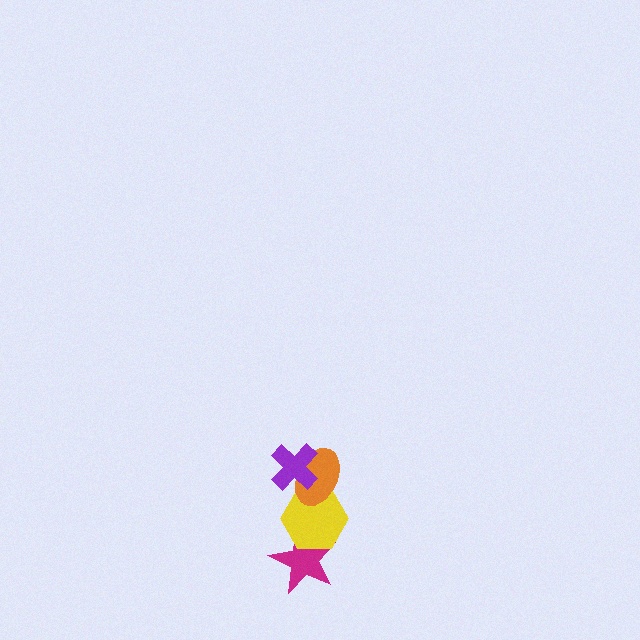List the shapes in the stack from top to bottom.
From top to bottom: the purple cross, the orange ellipse, the yellow hexagon, the magenta star.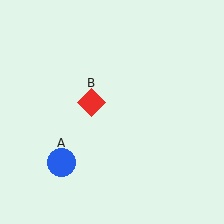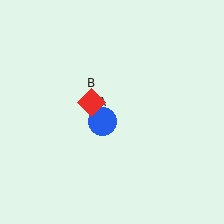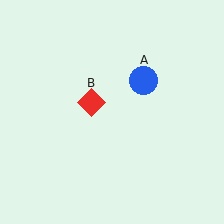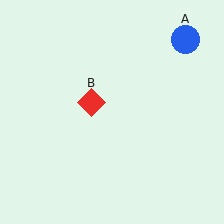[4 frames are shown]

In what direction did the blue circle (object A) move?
The blue circle (object A) moved up and to the right.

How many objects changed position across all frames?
1 object changed position: blue circle (object A).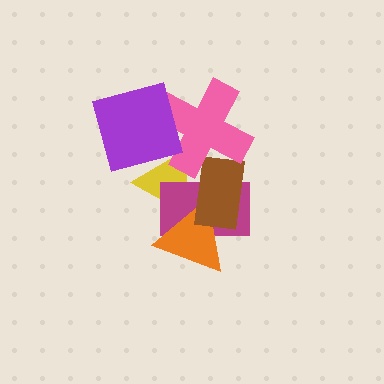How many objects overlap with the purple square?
2 objects overlap with the purple square.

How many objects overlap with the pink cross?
4 objects overlap with the pink cross.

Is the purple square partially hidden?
No, no other shape covers it.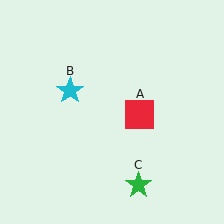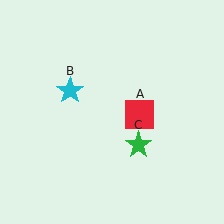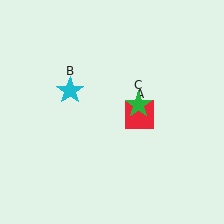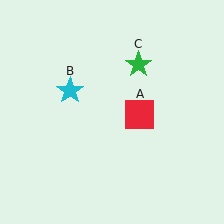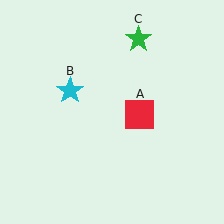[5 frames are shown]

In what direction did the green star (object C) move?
The green star (object C) moved up.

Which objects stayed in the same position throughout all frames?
Red square (object A) and cyan star (object B) remained stationary.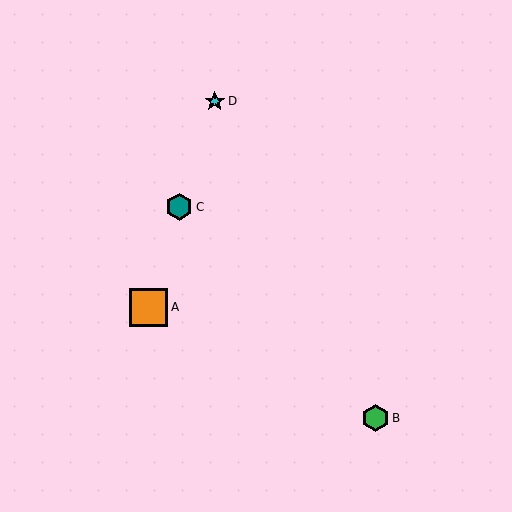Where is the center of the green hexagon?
The center of the green hexagon is at (376, 418).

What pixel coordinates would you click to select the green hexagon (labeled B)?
Click at (376, 418) to select the green hexagon B.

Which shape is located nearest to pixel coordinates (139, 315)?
The orange square (labeled A) at (149, 307) is nearest to that location.